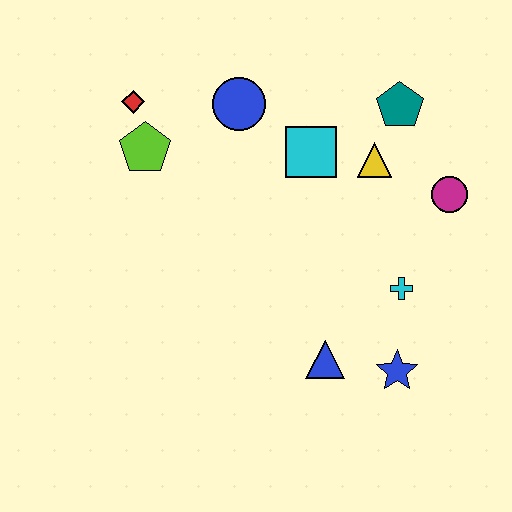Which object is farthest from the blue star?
The red diamond is farthest from the blue star.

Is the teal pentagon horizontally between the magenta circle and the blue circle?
Yes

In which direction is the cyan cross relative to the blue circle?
The cyan cross is below the blue circle.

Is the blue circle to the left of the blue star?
Yes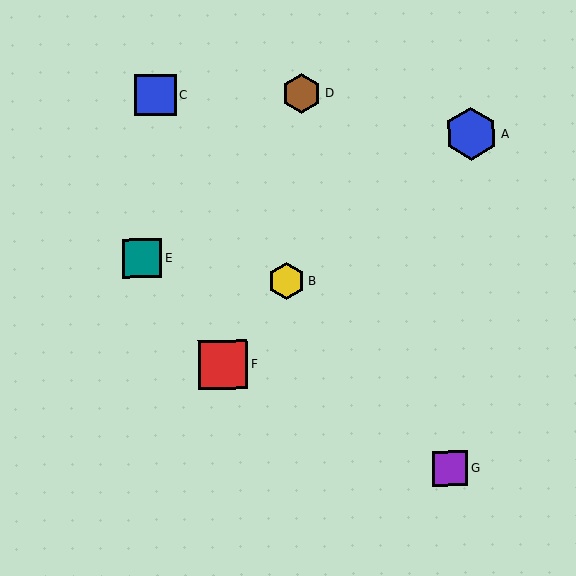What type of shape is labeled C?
Shape C is a blue square.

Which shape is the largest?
The blue hexagon (labeled A) is the largest.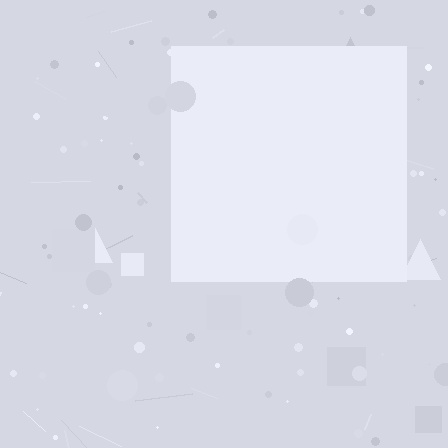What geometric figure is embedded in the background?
A square is embedded in the background.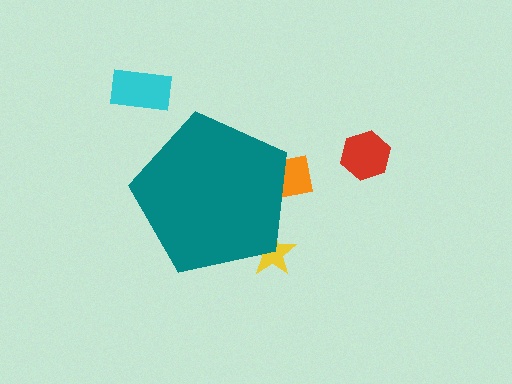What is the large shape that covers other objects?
A teal pentagon.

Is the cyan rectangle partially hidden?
No, the cyan rectangle is fully visible.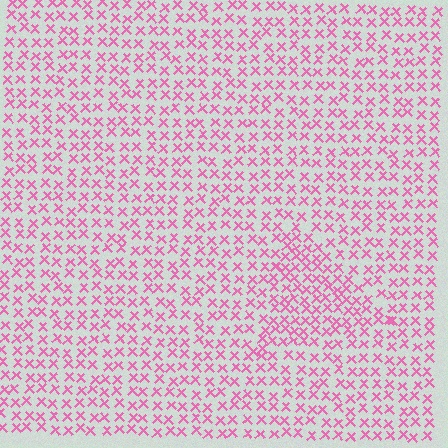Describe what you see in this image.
The image contains small pink elements arranged at two different densities. A triangle-shaped region is visible where the elements are more densely packed than the surrounding area.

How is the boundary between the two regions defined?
The boundary is defined by a change in element density (approximately 1.5x ratio). All elements are the same color, size, and shape.